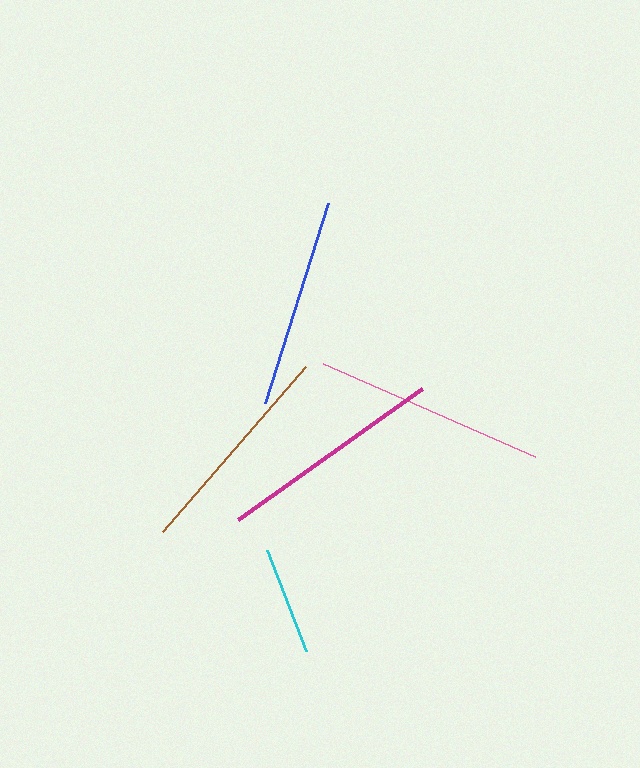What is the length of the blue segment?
The blue segment is approximately 210 pixels long.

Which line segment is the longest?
The pink line is the longest at approximately 231 pixels.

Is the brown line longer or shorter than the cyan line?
The brown line is longer than the cyan line.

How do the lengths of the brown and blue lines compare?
The brown and blue lines are approximately the same length.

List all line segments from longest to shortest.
From longest to shortest: pink, magenta, brown, blue, cyan.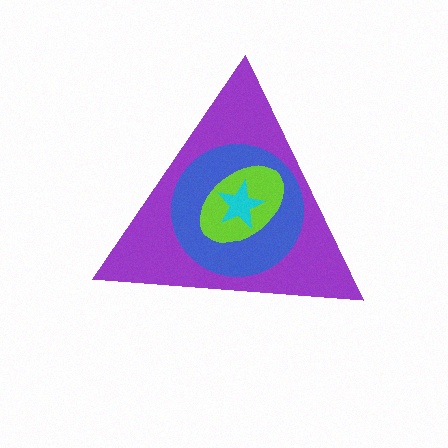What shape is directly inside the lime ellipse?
The cyan star.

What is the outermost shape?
The purple triangle.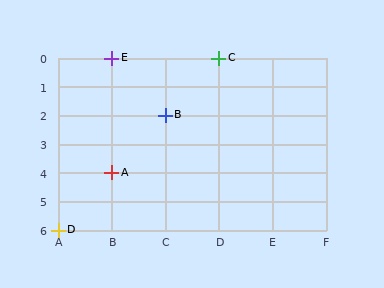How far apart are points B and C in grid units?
Points B and C are 1 column and 2 rows apart (about 2.2 grid units diagonally).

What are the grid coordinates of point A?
Point A is at grid coordinates (B, 4).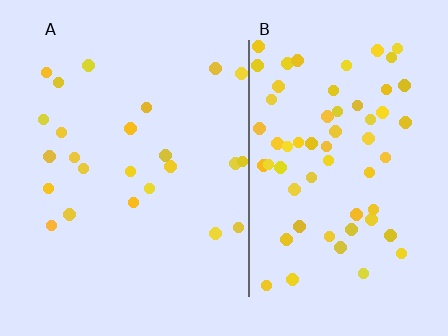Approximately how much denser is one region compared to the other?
Approximately 2.6× — region B over region A.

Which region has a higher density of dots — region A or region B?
B (the right).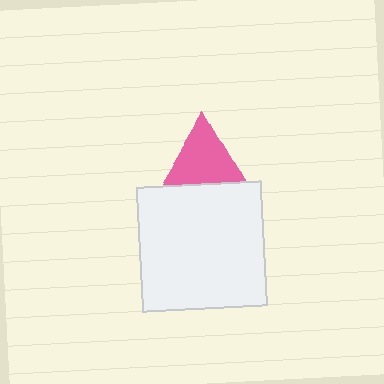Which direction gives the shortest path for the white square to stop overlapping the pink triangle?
Moving down gives the shortest separation.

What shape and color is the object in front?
The object in front is a white square.